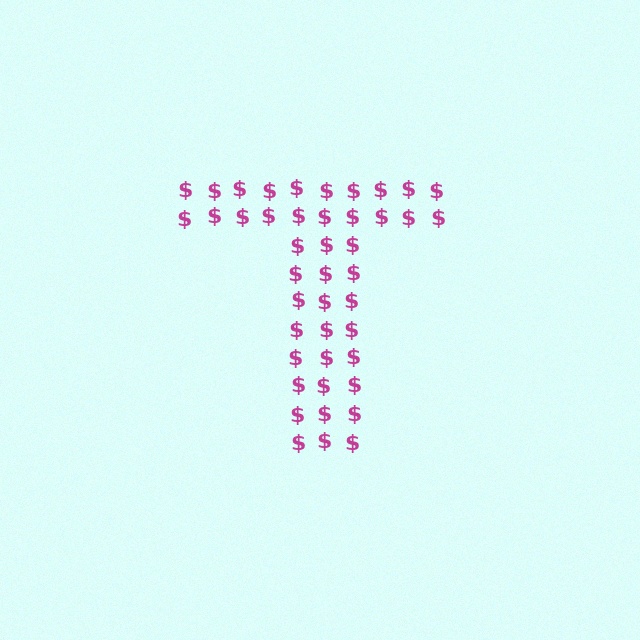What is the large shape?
The large shape is the letter T.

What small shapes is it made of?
It is made of small dollar signs.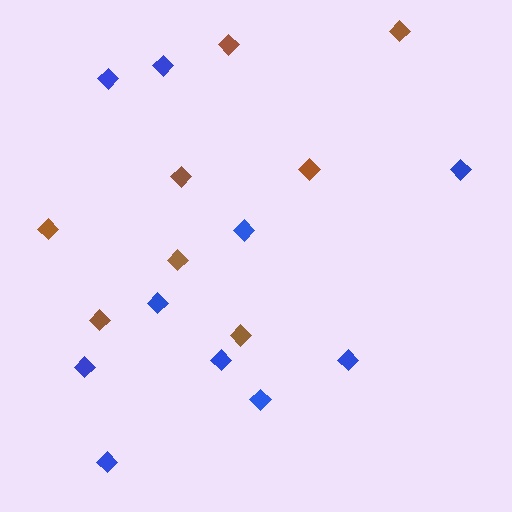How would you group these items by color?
There are 2 groups: one group of blue diamonds (10) and one group of brown diamonds (8).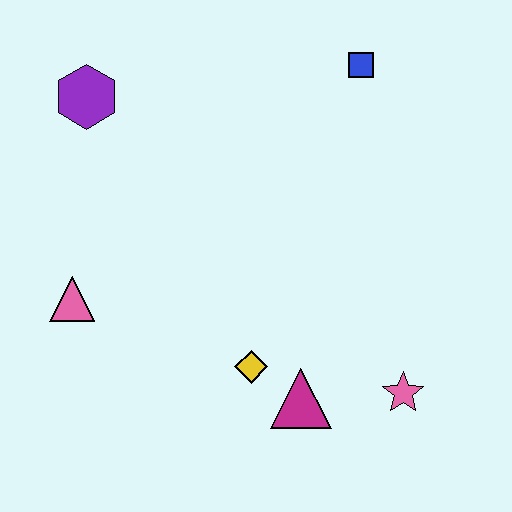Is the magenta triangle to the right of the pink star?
No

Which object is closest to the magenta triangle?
The yellow diamond is closest to the magenta triangle.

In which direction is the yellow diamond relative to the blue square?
The yellow diamond is below the blue square.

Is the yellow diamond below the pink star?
No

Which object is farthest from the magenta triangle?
The purple hexagon is farthest from the magenta triangle.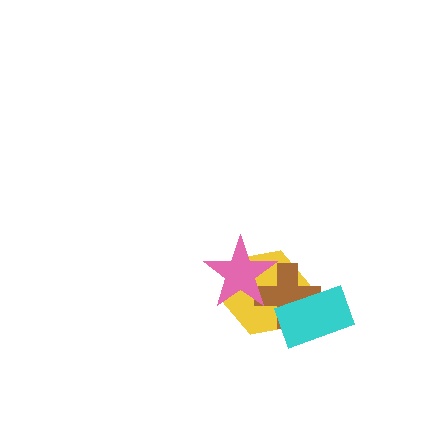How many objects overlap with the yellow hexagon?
3 objects overlap with the yellow hexagon.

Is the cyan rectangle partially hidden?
No, no other shape covers it.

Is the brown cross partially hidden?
Yes, it is partially covered by another shape.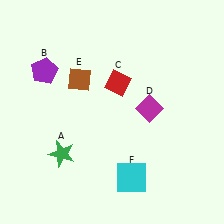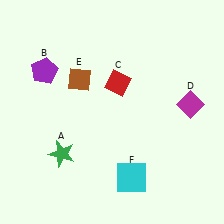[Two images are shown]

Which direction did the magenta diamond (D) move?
The magenta diamond (D) moved right.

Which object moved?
The magenta diamond (D) moved right.